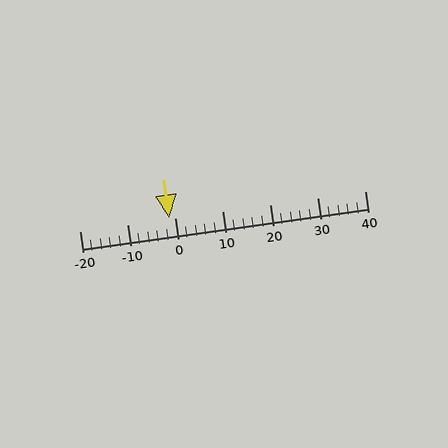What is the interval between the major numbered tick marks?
The major tick marks are spaced 10 units apart.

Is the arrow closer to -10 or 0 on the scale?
The arrow is closer to 0.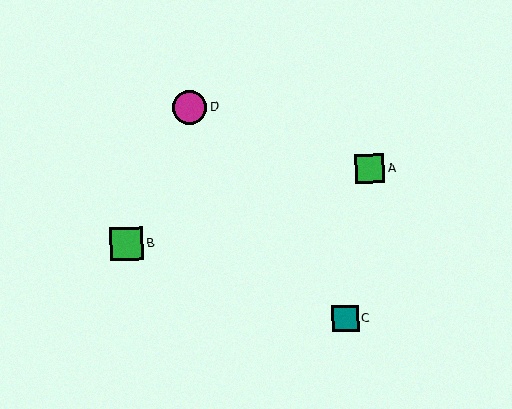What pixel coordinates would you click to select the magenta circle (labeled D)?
Click at (190, 107) to select the magenta circle D.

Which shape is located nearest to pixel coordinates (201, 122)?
The magenta circle (labeled D) at (190, 107) is nearest to that location.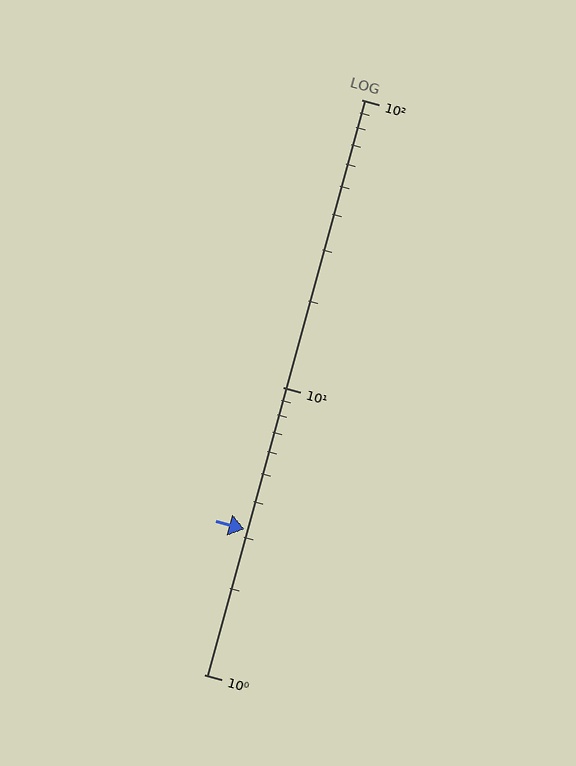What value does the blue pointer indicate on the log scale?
The pointer indicates approximately 3.2.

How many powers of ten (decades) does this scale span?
The scale spans 2 decades, from 1 to 100.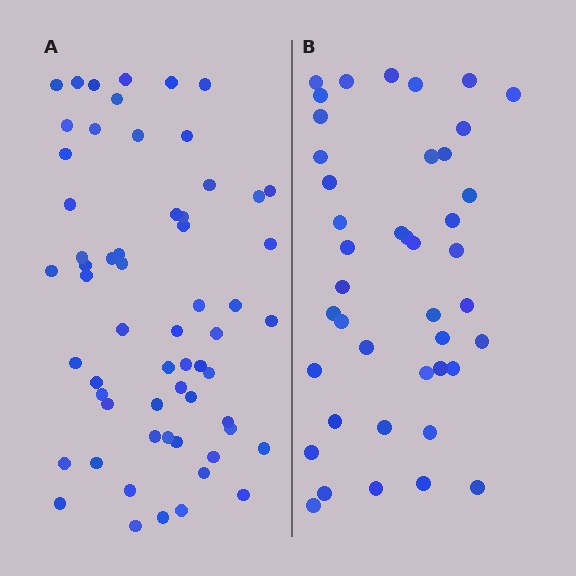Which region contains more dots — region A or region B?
Region A (the left region) has more dots.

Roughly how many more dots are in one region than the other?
Region A has approximately 20 more dots than region B.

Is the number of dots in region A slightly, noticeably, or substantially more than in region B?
Region A has noticeably more, but not dramatically so. The ratio is roughly 1.4 to 1.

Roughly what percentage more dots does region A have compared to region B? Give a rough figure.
About 45% more.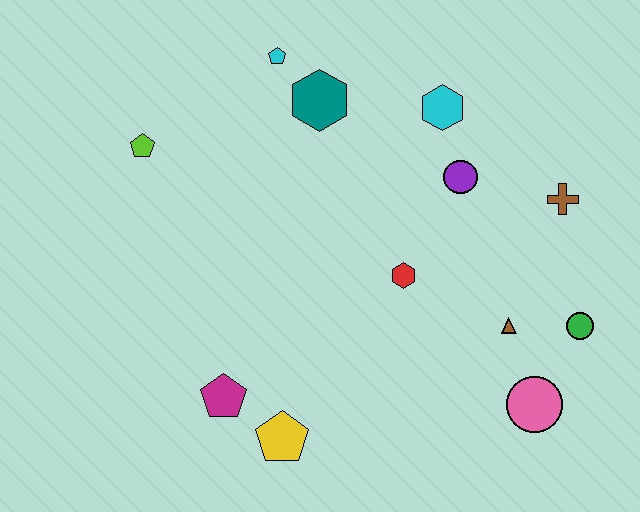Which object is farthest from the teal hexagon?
The pink circle is farthest from the teal hexagon.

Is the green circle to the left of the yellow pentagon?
No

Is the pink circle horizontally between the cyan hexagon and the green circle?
Yes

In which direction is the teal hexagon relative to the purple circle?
The teal hexagon is to the left of the purple circle.